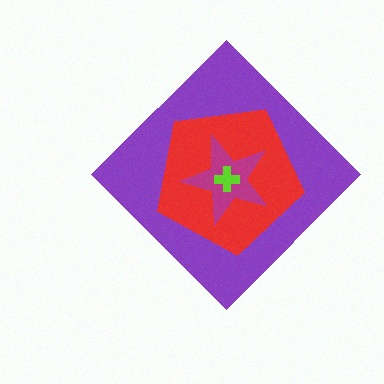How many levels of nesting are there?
4.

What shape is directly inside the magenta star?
The lime cross.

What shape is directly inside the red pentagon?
The magenta star.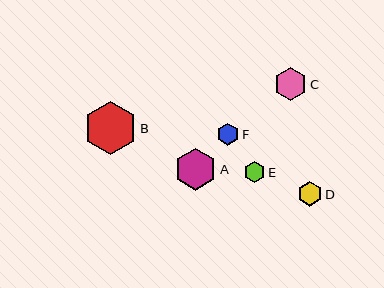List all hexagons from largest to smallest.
From largest to smallest: B, A, C, D, F, E.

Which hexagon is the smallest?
Hexagon E is the smallest with a size of approximately 21 pixels.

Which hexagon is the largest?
Hexagon B is the largest with a size of approximately 54 pixels.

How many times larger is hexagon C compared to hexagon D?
Hexagon C is approximately 1.4 times the size of hexagon D.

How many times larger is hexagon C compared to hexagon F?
Hexagon C is approximately 1.5 times the size of hexagon F.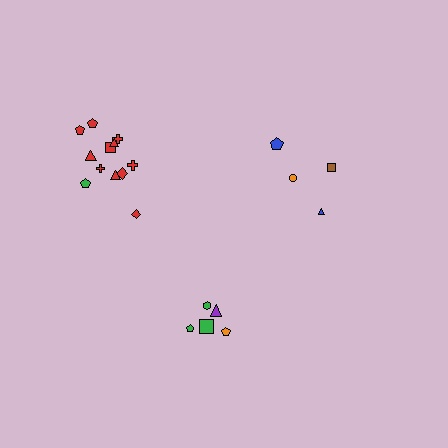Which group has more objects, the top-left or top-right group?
The top-left group.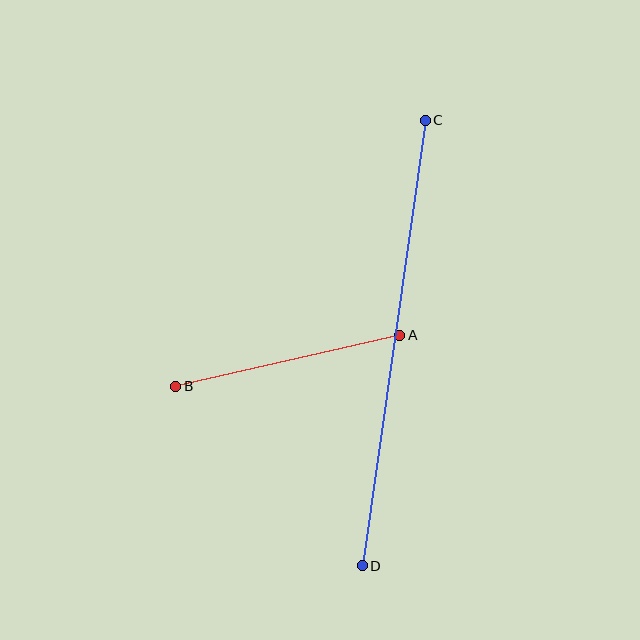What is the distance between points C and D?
The distance is approximately 450 pixels.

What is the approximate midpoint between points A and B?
The midpoint is at approximately (288, 361) pixels.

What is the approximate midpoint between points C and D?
The midpoint is at approximately (394, 343) pixels.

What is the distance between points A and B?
The distance is approximately 230 pixels.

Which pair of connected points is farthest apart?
Points C and D are farthest apart.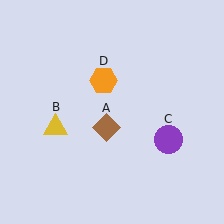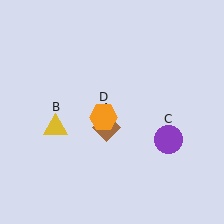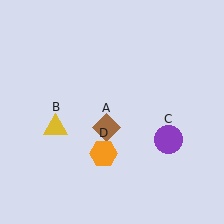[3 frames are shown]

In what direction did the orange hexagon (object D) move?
The orange hexagon (object D) moved down.